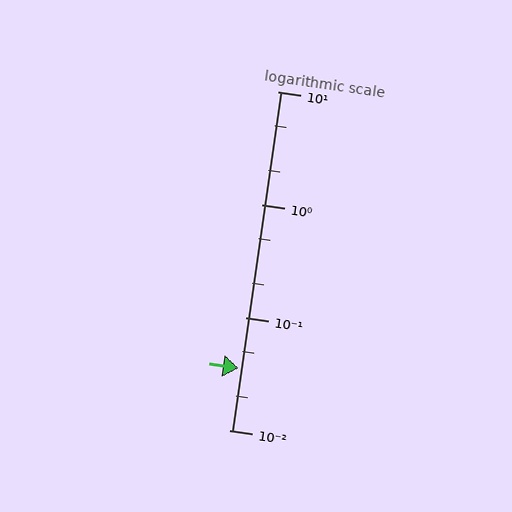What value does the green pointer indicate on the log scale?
The pointer indicates approximately 0.035.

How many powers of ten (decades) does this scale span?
The scale spans 3 decades, from 0.01 to 10.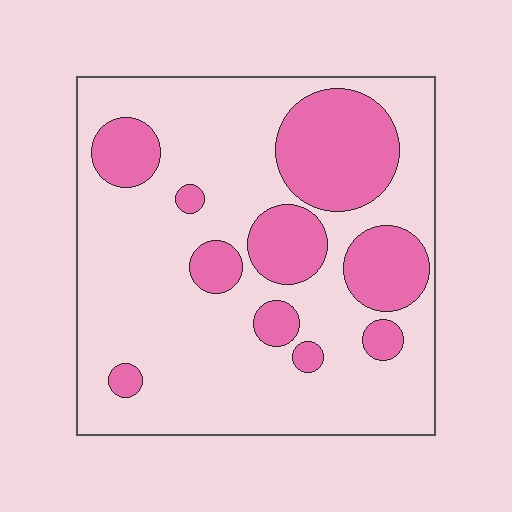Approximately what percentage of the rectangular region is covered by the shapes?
Approximately 25%.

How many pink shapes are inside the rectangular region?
10.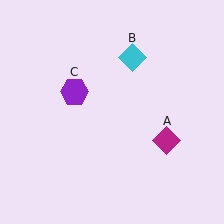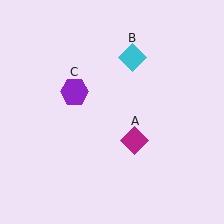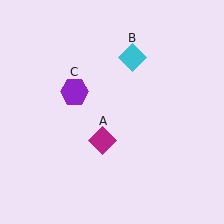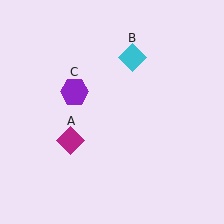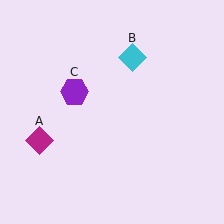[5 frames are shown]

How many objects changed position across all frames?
1 object changed position: magenta diamond (object A).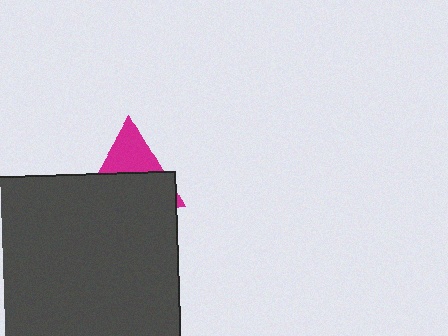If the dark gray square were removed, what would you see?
You would see the complete magenta triangle.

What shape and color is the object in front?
The object in front is a dark gray square.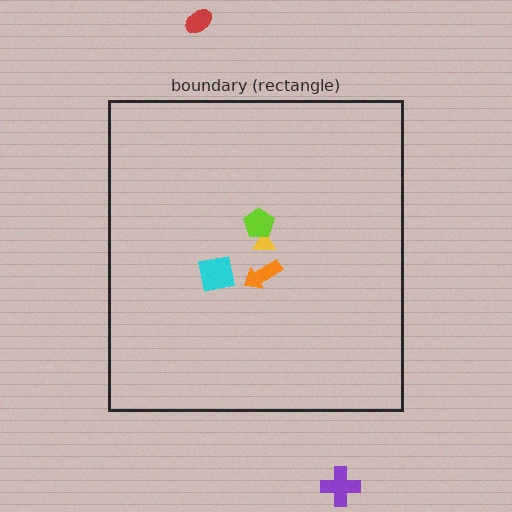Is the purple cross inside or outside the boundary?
Outside.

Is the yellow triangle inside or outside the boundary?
Inside.